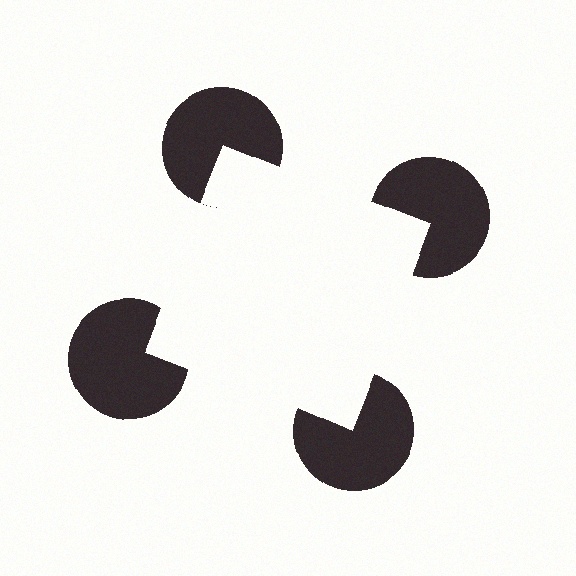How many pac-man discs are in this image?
There are 4 — one at each vertex of the illusory square.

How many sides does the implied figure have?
4 sides.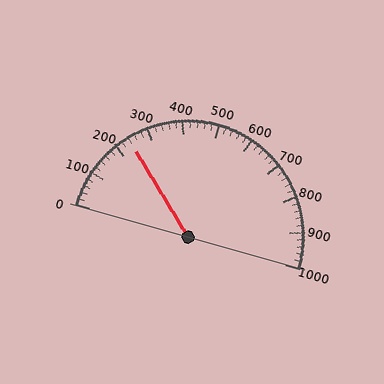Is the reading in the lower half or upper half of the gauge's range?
The reading is in the lower half of the range (0 to 1000).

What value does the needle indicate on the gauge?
The needle indicates approximately 240.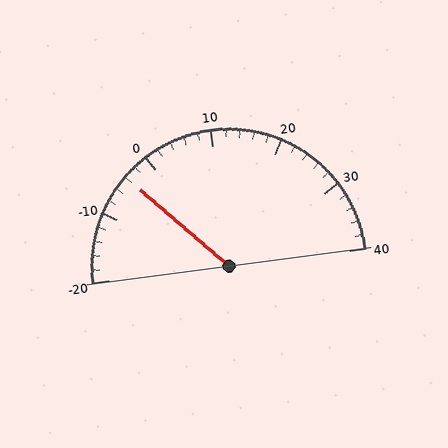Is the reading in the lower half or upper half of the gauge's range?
The reading is in the lower half of the range (-20 to 40).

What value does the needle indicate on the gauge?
The needle indicates approximately -4.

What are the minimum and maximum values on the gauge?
The gauge ranges from -20 to 40.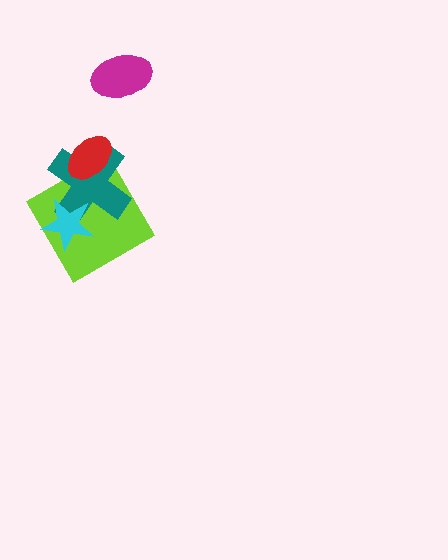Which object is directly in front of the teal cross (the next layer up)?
The red ellipse is directly in front of the teal cross.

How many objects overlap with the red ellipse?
2 objects overlap with the red ellipse.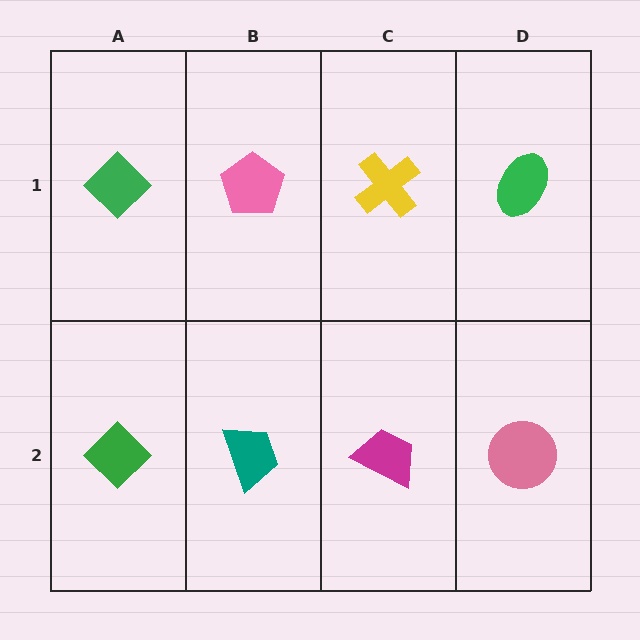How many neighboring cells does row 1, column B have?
3.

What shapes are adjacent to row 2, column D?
A green ellipse (row 1, column D), a magenta trapezoid (row 2, column C).